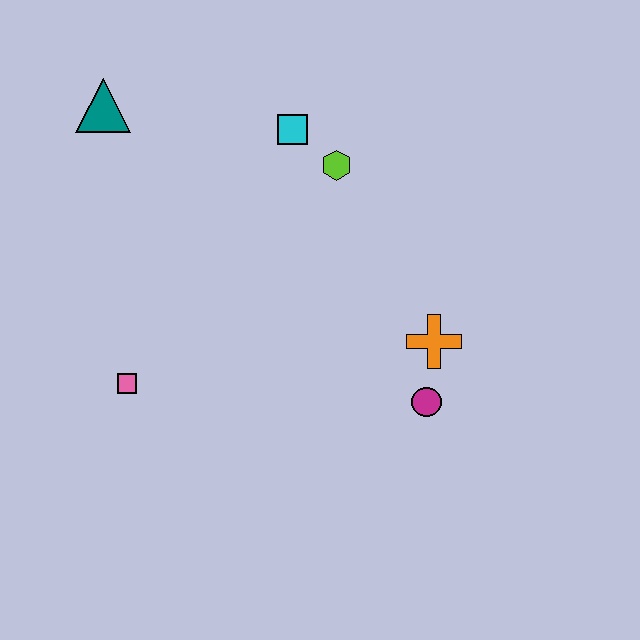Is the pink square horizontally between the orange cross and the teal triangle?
Yes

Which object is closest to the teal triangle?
The cyan square is closest to the teal triangle.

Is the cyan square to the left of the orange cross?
Yes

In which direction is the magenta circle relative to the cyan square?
The magenta circle is below the cyan square.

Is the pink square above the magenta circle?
Yes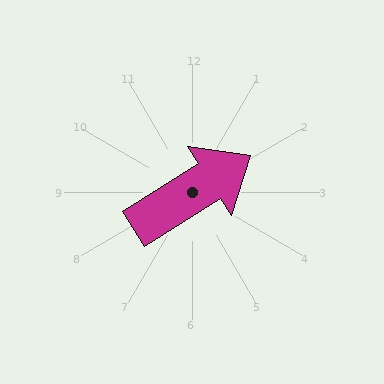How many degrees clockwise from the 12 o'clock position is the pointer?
Approximately 58 degrees.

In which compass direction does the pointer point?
Northeast.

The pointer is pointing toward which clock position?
Roughly 2 o'clock.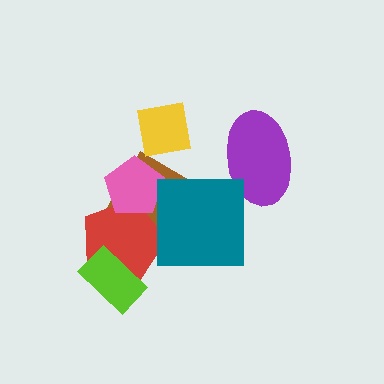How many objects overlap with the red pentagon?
3 objects overlap with the red pentagon.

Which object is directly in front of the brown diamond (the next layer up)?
The red pentagon is directly in front of the brown diamond.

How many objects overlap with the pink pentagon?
2 objects overlap with the pink pentagon.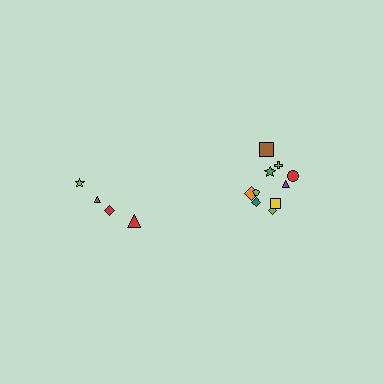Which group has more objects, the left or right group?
The right group.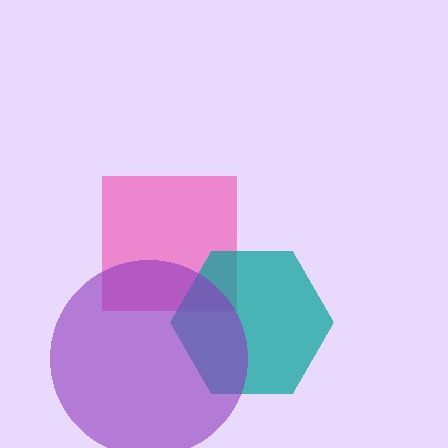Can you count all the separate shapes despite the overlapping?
Yes, there are 3 separate shapes.